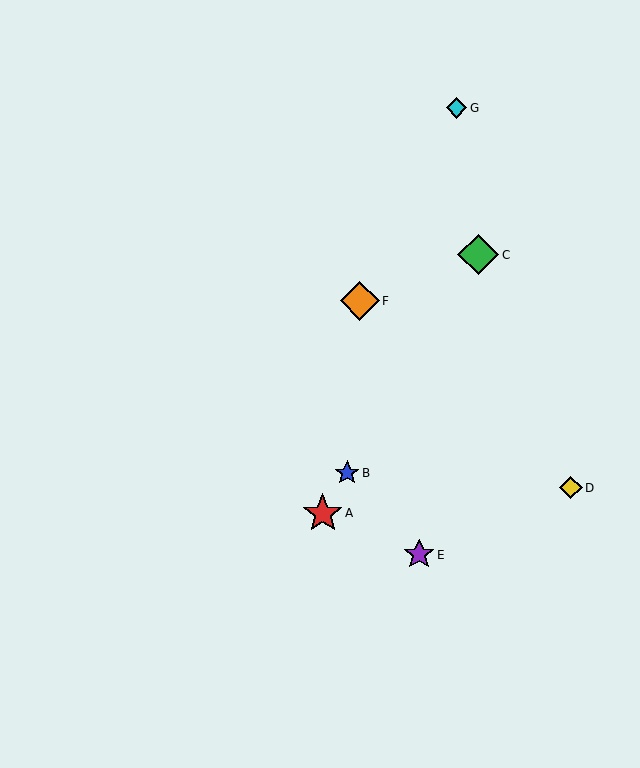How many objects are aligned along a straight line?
3 objects (A, B, C) are aligned along a straight line.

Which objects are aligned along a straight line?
Objects A, B, C are aligned along a straight line.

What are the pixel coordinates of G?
Object G is at (456, 108).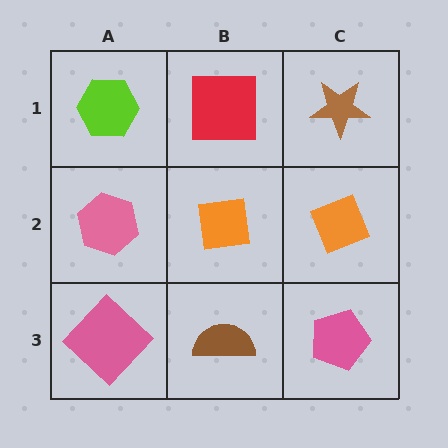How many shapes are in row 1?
3 shapes.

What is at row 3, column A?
A pink diamond.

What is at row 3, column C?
A pink pentagon.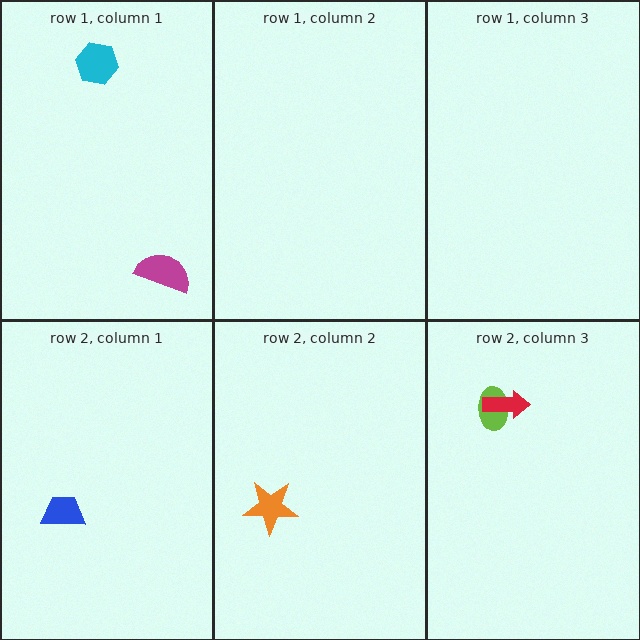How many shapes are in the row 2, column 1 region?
1.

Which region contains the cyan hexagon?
The row 1, column 1 region.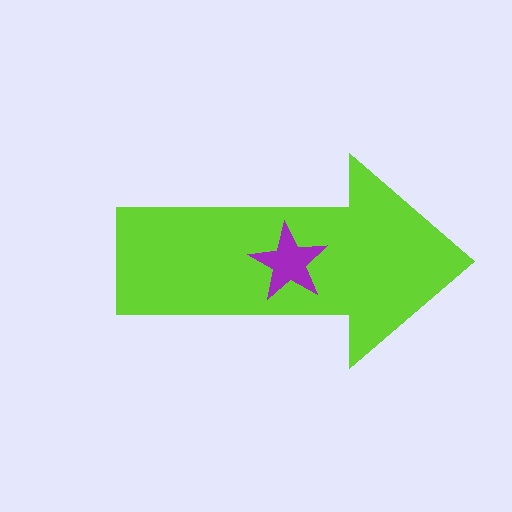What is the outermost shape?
The lime arrow.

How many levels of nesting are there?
2.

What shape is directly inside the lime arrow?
The purple star.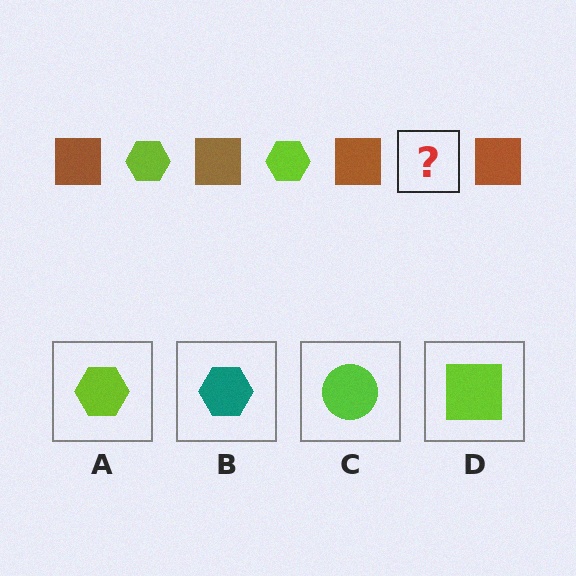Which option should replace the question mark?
Option A.